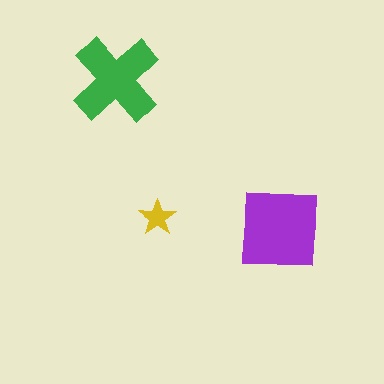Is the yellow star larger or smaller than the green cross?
Smaller.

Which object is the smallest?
The yellow star.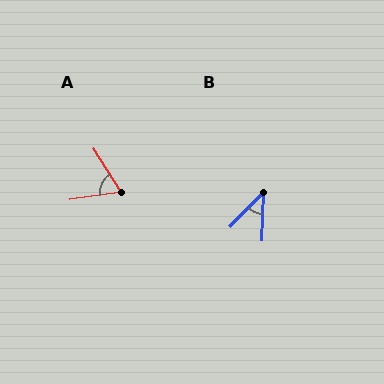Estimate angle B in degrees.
Approximately 42 degrees.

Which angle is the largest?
A, at approximately 66 degrees.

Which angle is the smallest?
B, at approximately 42 degrees.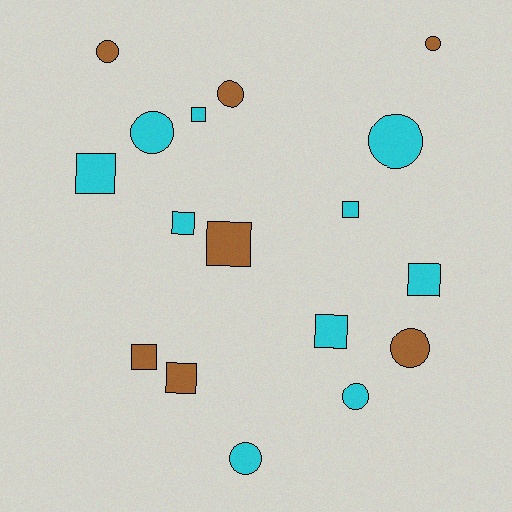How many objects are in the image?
There are 17 objects.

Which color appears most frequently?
Cyan, with 10 objects.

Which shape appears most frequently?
Square, with 9 objects.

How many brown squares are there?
There are 3 brown squares.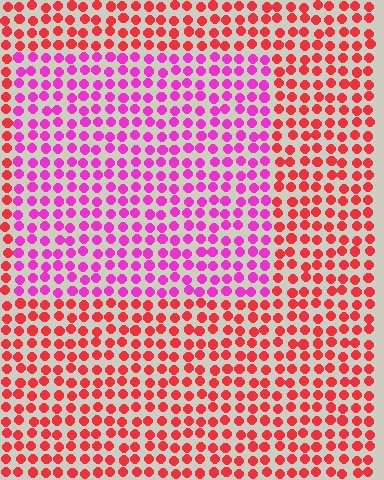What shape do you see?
I see a rectangle.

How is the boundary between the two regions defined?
The boundary is defined purely by a slight shift in hue (about 47 degrees). Spacing, size, and orientation are identical on both sides.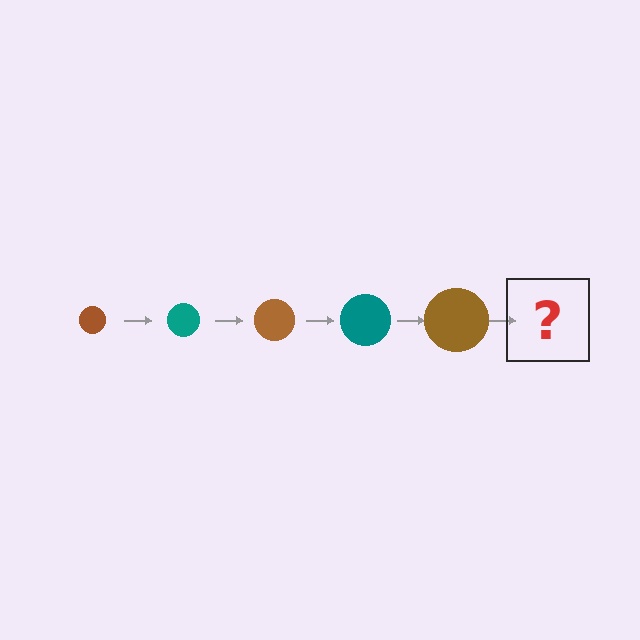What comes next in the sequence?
The next element should be a teal circle, larger than the previous one.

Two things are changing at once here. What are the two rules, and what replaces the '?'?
The two rules are that the circle grows larger each step and the color cycles through brown and teal. The '?' should be a teal circle, larger than the previous one.